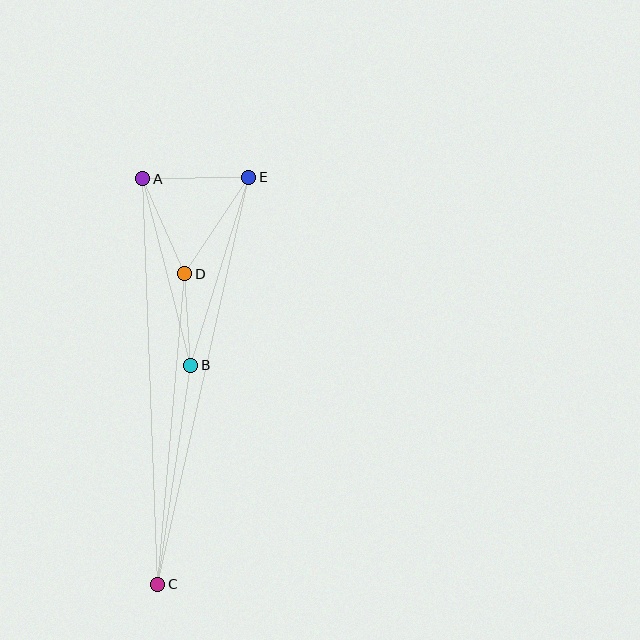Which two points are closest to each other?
Points B and D are closest to each other.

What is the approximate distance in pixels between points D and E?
The distance between D and E is approximately 116 pixels.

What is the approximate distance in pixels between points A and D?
The distance between A and D is approximately 104 pixels.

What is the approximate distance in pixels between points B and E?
The distance between B and E is approximately 197 pixels.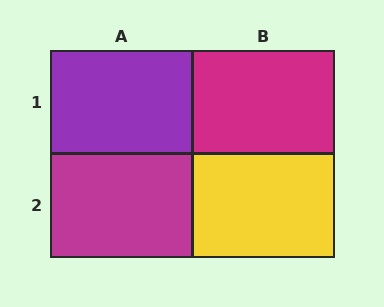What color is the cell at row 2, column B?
Yellow.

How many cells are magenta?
2 cells are magenta.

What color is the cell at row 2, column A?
Magenta.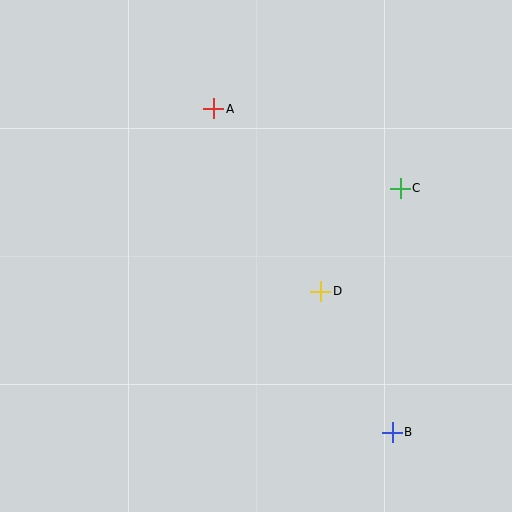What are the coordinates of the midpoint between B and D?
The midpoint between B and D is at (357, 362).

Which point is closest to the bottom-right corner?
Point B is closest to the bottom-right corner.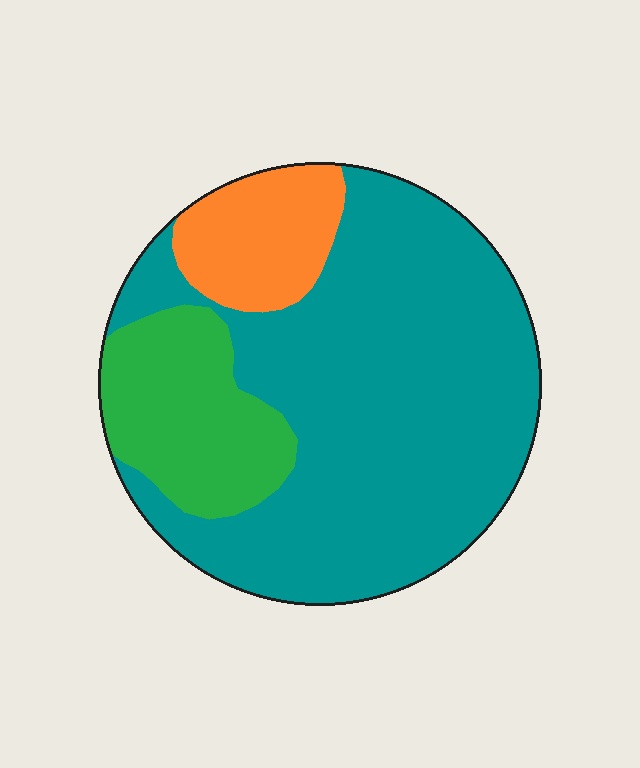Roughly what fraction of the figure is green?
Green takes up about one fifth (1/5) of the figure.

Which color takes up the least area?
Orange, at roughly 15%.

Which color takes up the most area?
Teal, at roughly 70%.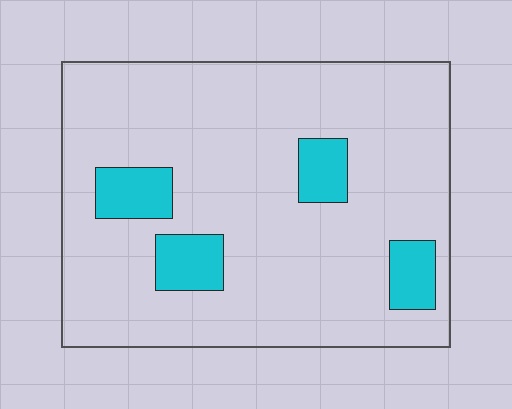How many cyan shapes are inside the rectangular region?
4.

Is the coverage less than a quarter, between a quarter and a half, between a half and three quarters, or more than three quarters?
Less than a quarter.